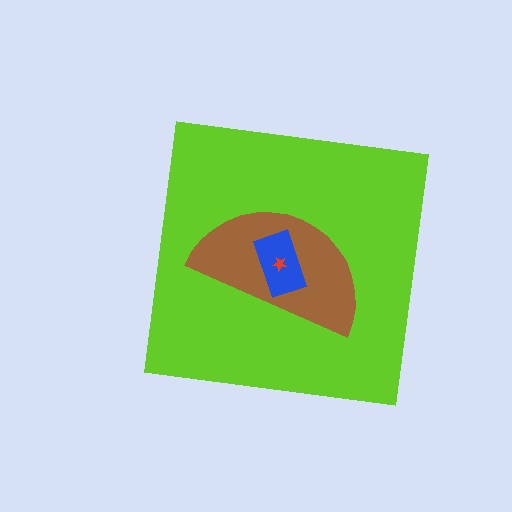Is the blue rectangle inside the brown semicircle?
Yes.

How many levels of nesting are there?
4.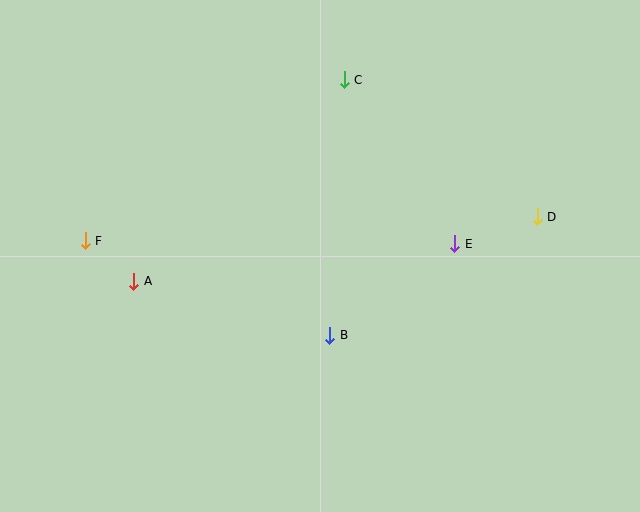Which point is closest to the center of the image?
Point B at (330, 335) is closest to the center.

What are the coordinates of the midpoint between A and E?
The midpoint between A and E is at (294, 263).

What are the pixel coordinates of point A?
Point A is at (134, 281).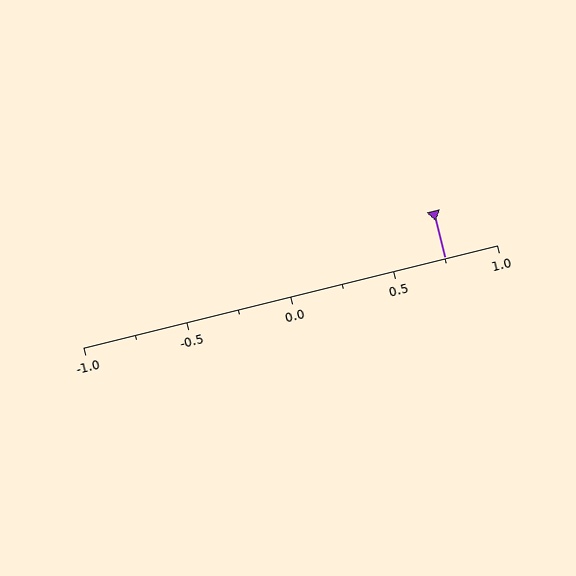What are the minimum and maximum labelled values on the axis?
The axis runs from -1.0 to 1.0.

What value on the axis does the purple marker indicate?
The marker indicates approximately 0.75.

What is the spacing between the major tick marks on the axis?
The major ticks are spaced 0.5 apart.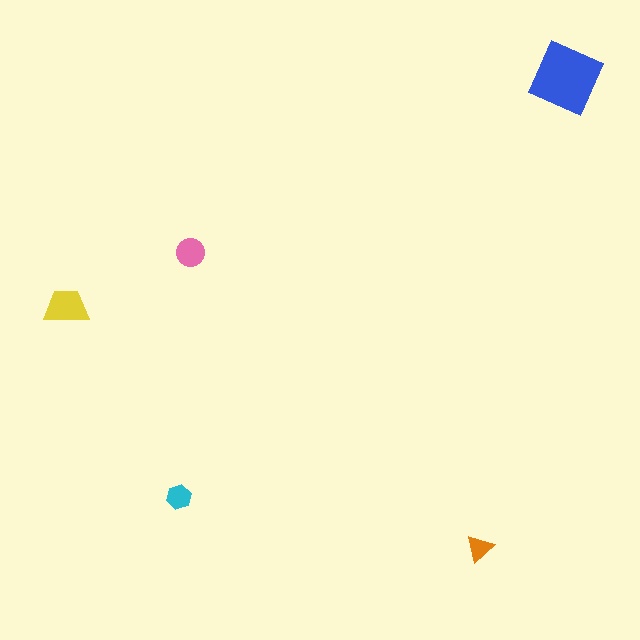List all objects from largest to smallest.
The blue square, the yellow trapezoid, the pink circle, the cyan hexagon, the orange triangle.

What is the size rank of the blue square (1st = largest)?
1st.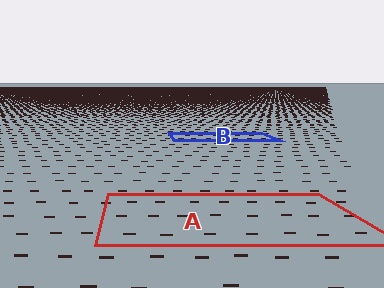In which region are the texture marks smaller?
The texture marks are smaller in region B, because it is farther away.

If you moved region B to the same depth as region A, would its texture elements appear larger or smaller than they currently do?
They would appear larger. At a closer depth, the same texture elements are projected at a bigger on-screen size.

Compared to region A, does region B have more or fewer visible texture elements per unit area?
Region B has more texture elements per unit area — they are packed more densely because it is farther away.